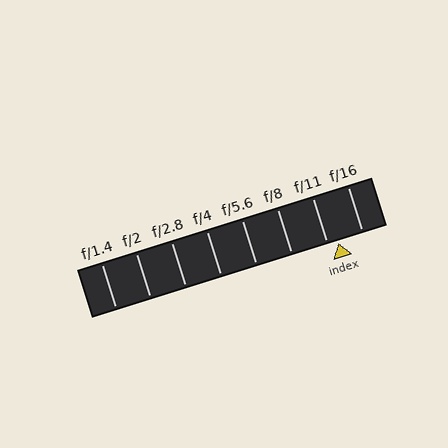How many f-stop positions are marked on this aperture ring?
There are 8 f-stop positions marked.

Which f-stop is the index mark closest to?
The index mark is closest to f/11.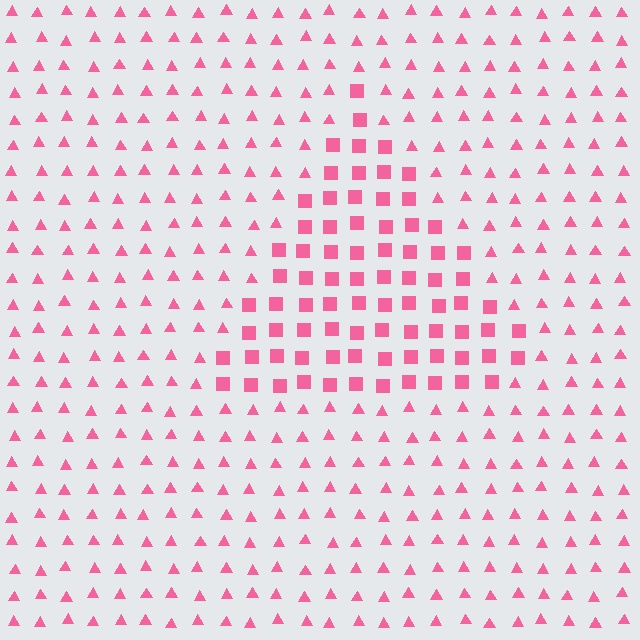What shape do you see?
I see a triangle.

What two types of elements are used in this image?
The image uses squares inside the triangle region and triangles outside it.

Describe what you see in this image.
The image is filled with small pink elements arranged in a uniform grid. A triangle-shaped region contains squares, while the surrounding area contains triangles. The boundary is defined purely by the change in element shape.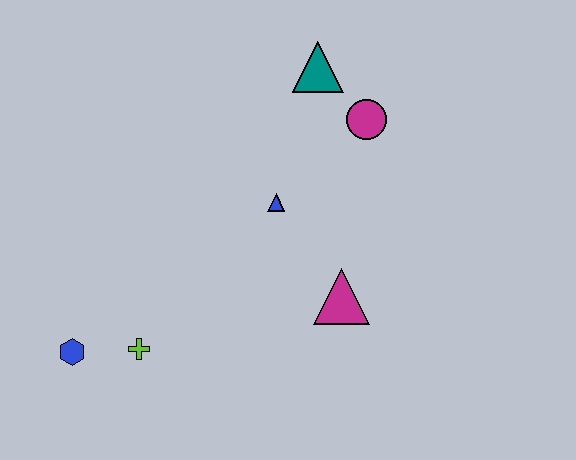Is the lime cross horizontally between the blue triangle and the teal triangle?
No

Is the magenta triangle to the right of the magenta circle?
No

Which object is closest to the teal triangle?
The magenta circle is closest to the teal triangle.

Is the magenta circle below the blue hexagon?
No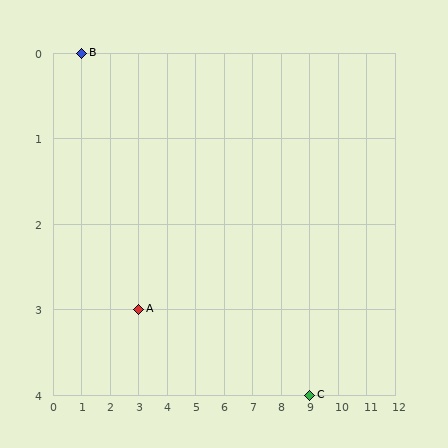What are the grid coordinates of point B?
Point B is at grid coordinates (1, 0).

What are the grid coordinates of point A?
Point A is at grid coordinates (3, 3).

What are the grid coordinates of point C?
Point C is at grid coordinates (9, 4).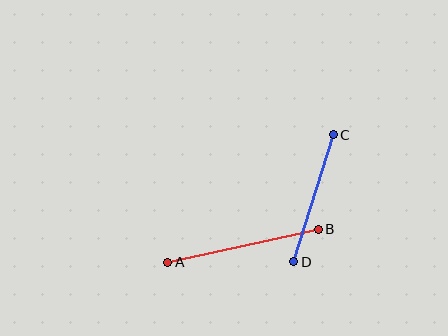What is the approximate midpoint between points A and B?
The midpoint is at approximately (243, 246) pixels.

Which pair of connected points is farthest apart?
Points A and B are farthest apart.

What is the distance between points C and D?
The distance is approximately 133 pixels.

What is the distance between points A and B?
The distance is approximately 154 pixels.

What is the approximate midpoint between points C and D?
The midpoint is at approximately (314, 198) pixels.